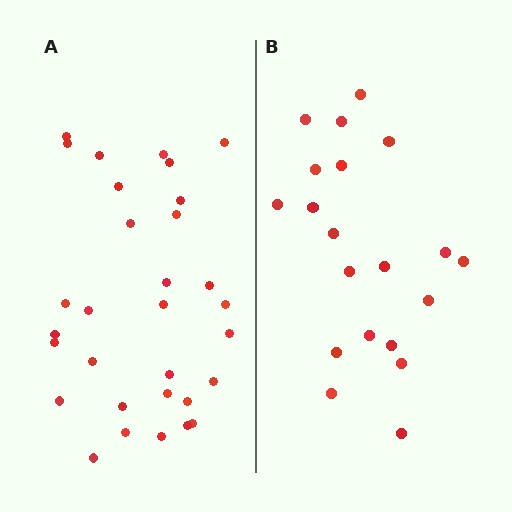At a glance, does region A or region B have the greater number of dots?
Region A (the left region) has more dots.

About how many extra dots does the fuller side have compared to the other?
Region A has roughly 12 or so more dots than region B.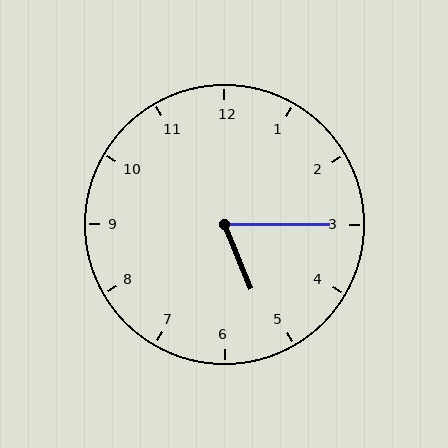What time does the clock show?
5:15.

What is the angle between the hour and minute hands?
Approximately 68 degrees.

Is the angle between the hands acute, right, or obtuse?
It is acute.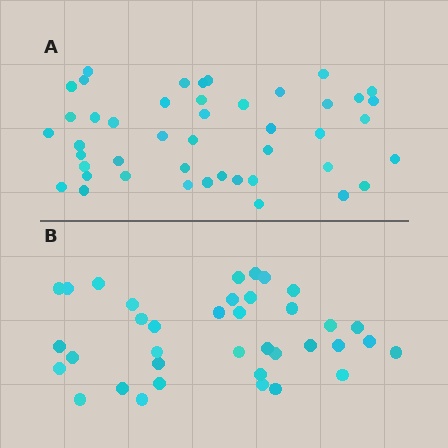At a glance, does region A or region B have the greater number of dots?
Region A (the top region) has more dots.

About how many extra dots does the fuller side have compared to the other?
Region A has roughly 8 or so more dots than region B.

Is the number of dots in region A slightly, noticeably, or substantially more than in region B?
Region A has only slightly more — the two regions are fairly close. The ratio is roughly 1.2 to 1.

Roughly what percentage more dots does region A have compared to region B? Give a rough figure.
About 20% more.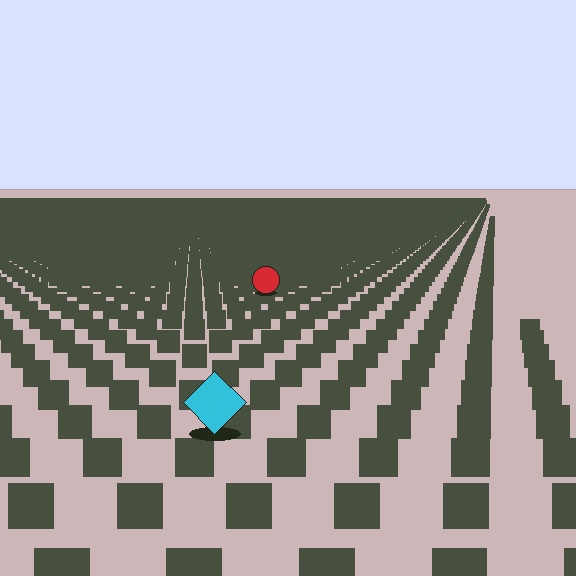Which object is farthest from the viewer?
The red circle is farthest from the viewer. It appears smaller and the ground texture around it is denser.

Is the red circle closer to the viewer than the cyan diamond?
No. The cyan diamond is closer — you can tell from the texture gradient: the ground texture is coarser near it.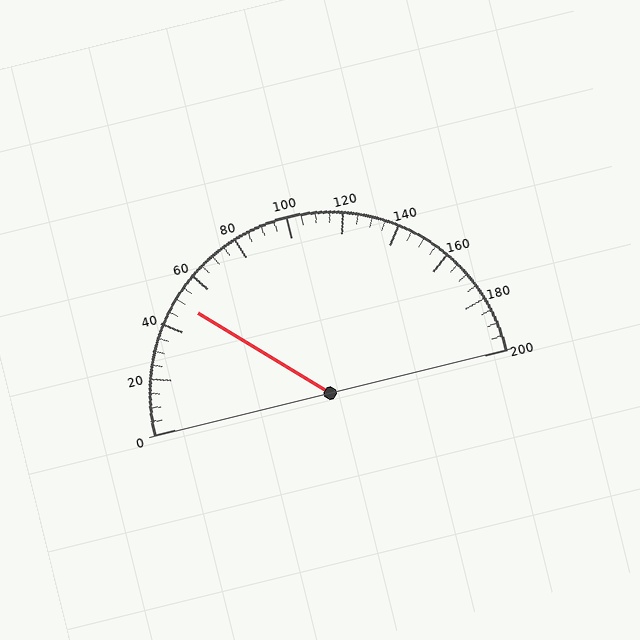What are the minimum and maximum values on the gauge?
The gauge ranges from 0 to 200.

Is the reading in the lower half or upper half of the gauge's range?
The reading is in the lower half of the range (0 to 200).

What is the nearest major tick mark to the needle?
The nearest major tick mark is 40.